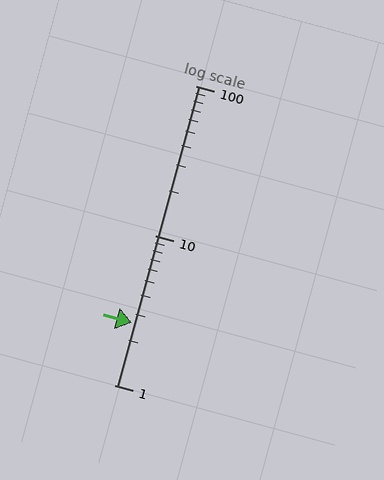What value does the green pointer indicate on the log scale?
The pointer indicates approximately 2.6.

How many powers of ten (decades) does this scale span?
The scale spans 2 decades, from 1 to 100.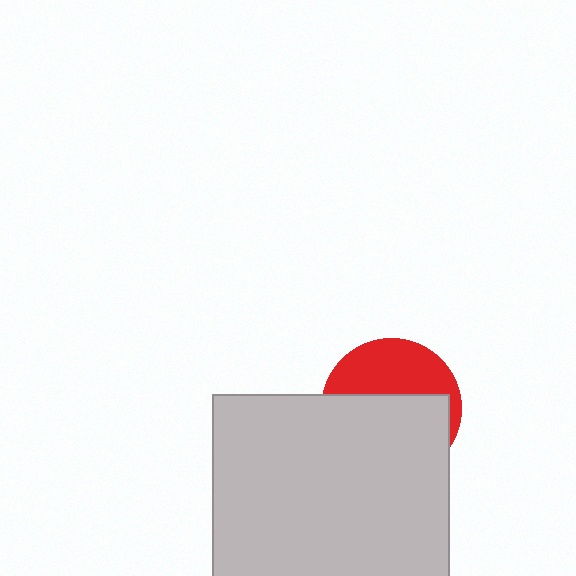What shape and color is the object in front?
The object in front is a light gray square.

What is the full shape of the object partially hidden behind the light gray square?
The partially hidden object is a red circle.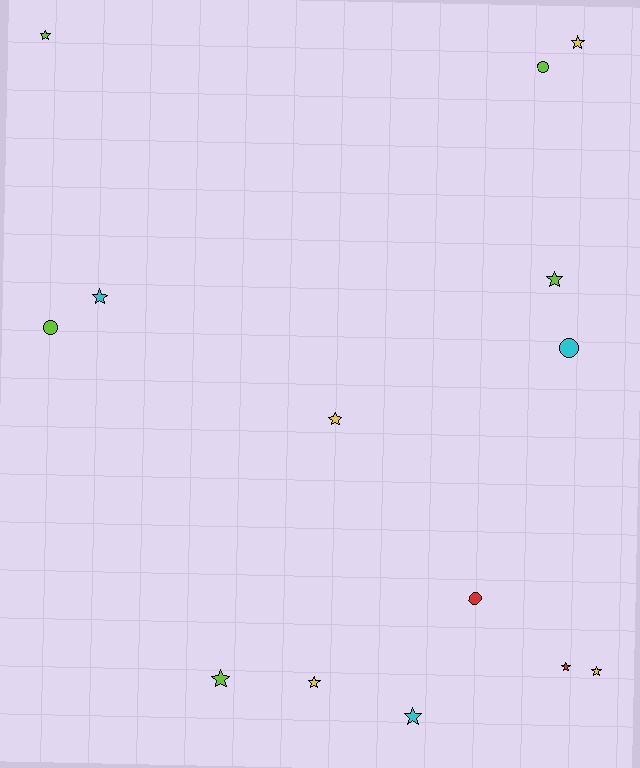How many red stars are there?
There is 1 red star.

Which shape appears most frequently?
Star, with 10 objects.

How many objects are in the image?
There are 14 objects.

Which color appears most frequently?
Lime, with 5 objects.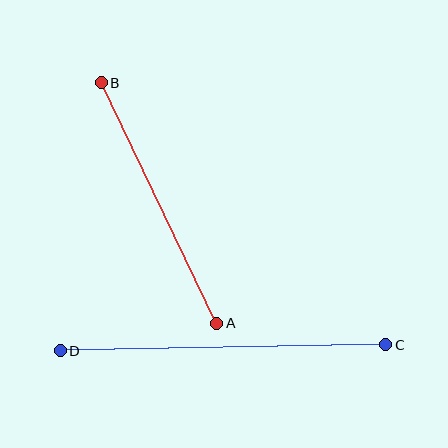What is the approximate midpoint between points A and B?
The midpoint is at approximately (159, 203) pixels.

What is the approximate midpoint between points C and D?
The midpoint is at approximately (223, 348) pixels.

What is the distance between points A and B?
The distance is approximately 267 pixels.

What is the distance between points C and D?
The distance is approximately 326 pixels.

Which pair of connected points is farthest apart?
Points C and D are farthest apart.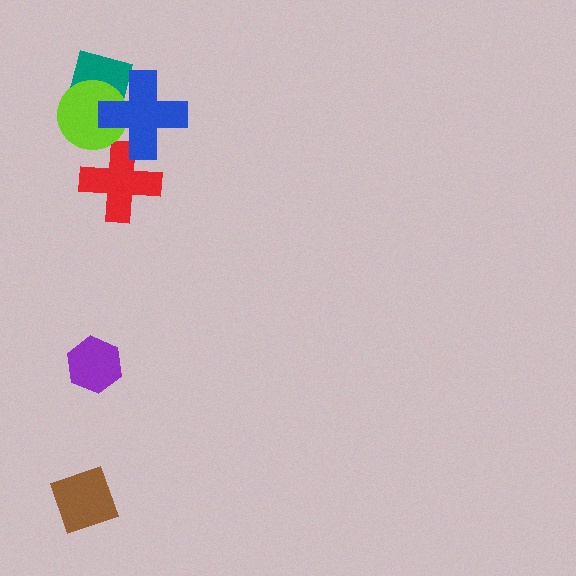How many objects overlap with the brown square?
0 objects overlap with the brown square.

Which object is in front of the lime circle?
The blue cross is in front of the lime circle.